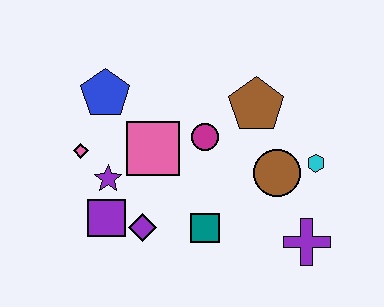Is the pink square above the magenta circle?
No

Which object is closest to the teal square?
The purple diamond is closest to the teal square.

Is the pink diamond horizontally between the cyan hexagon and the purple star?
No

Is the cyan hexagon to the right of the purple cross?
Yes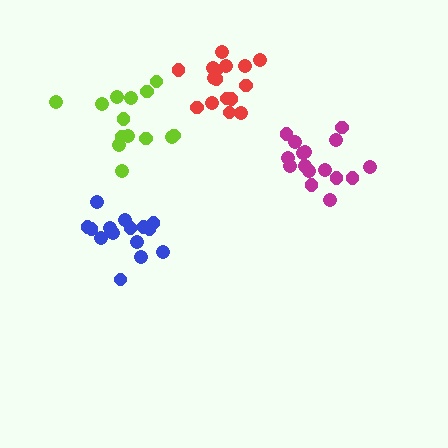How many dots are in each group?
Group 1: 15 dots, Group 2: 16 dots, Group 3: 16 dots, Group 4: 14 dots (61 total).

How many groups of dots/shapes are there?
There are 4 groups.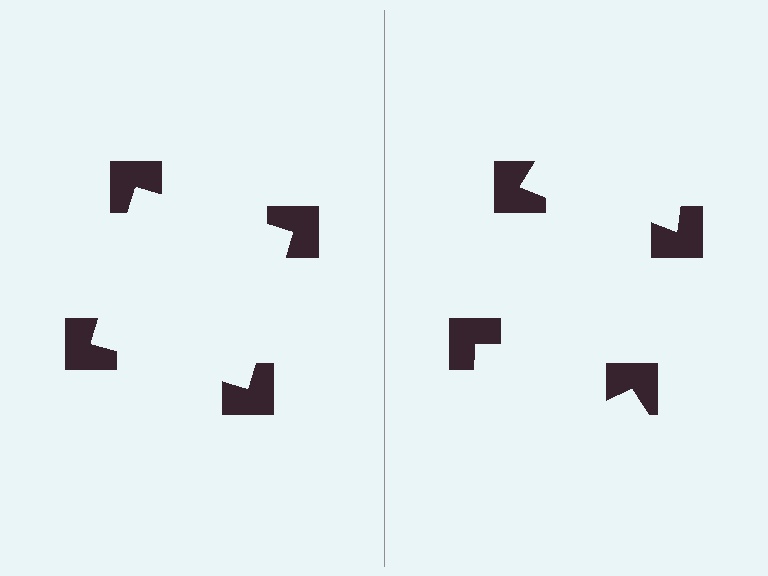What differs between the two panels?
The notched squares are positioned identically on both sides; only the wedge orientations differ. On the left they align to a square; on the right they are misaligned.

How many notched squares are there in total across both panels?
8 — 4 on each side.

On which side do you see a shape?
An illusory square appears on the left side. On the right side the wedge cuts are rotated, so no coherent shape forms.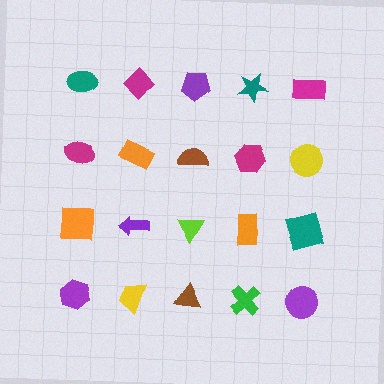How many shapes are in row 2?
5 shapes.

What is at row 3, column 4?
An orange rectangle.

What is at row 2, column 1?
A magenta ellipse.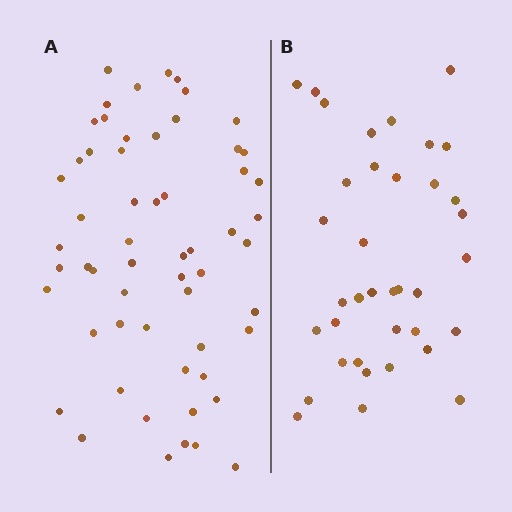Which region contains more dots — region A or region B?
Region A (the left region) has more dots.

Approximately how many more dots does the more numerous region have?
Region A has approximately 20 more dots than region B.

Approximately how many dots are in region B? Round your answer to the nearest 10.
About 40 dots. (The exact count is 37, which rounds to 40.)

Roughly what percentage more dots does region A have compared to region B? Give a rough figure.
About 55% more.